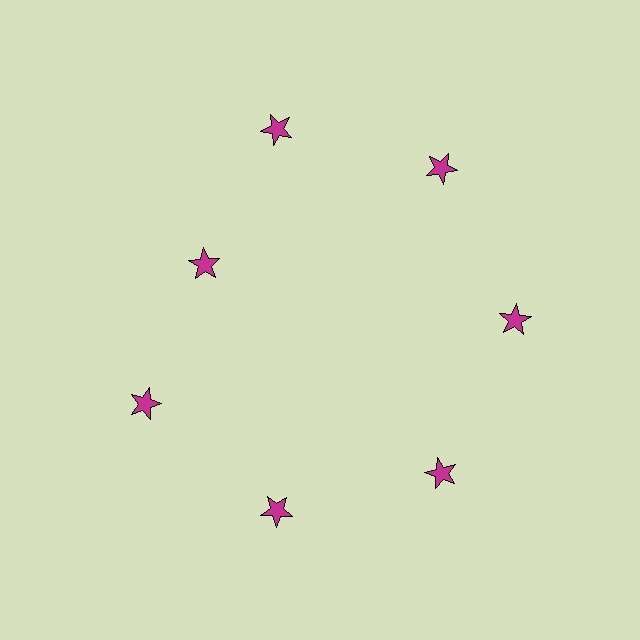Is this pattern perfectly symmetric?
No. The 7 magenta stars are arranged in a ring, but one element near the 10 o'clock position is pulled inward toward the center, breaking the 7-fold rotational symmetry.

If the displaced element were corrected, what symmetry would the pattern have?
It would have 7-fold rotational symmetry — the pattern would map onto itself every 51 degrees.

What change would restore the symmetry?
The symmetry would be restored by moving it outward, back onto the ring so that all 7 stars sit at equal angles and equal distance from the center.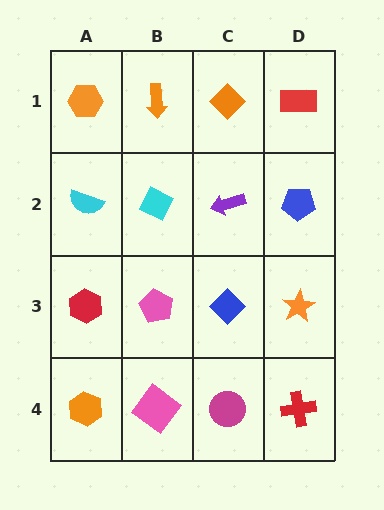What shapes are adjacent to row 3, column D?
A blue pentagon (row 2, column D), a red cross (row 4, column D), a blue diamond (row 3, column C).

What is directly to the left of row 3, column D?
A blue diamond.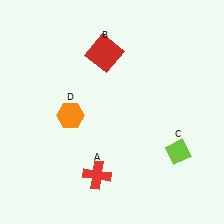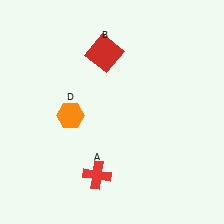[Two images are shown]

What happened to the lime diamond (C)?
The lime diamond (C) was removed in Image 2. It was in the bottom-right area of Image 1.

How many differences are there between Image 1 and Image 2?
There is 1 difference between the two images.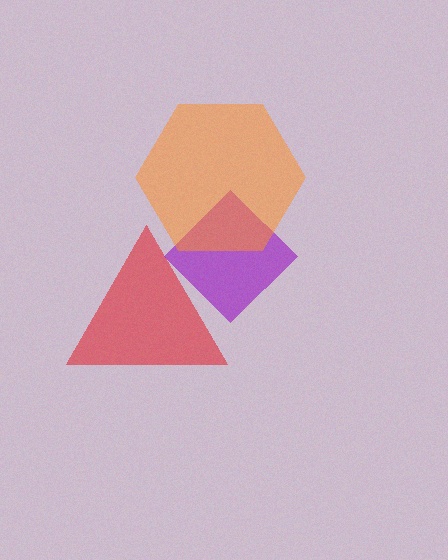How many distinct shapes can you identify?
There are 3 distinct shapes: a red triangle, a purple diamond, an orange hexagon.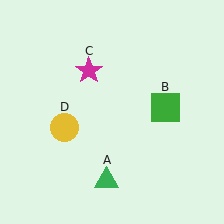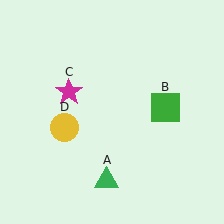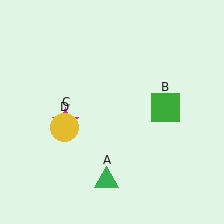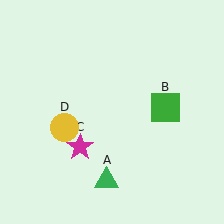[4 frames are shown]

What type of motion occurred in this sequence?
The magenta star (object C) rotated counterclockwise around the center of the scene.